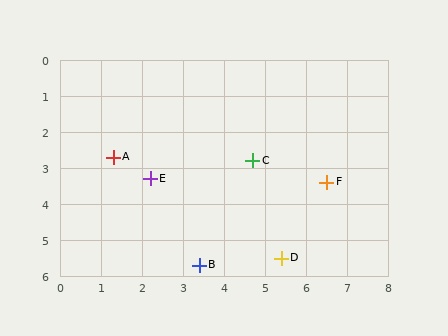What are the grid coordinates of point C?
Point C is at approximately (4.7, 2.8).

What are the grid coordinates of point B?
Point B is at approximately (3.4, 5.7).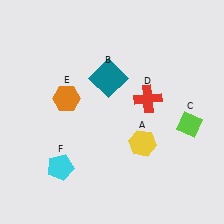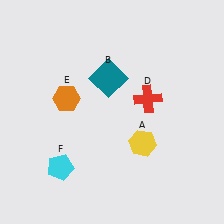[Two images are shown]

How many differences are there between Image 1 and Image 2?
There is 1 difference between the two images.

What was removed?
The lime diamond (C) was removed in Image 2.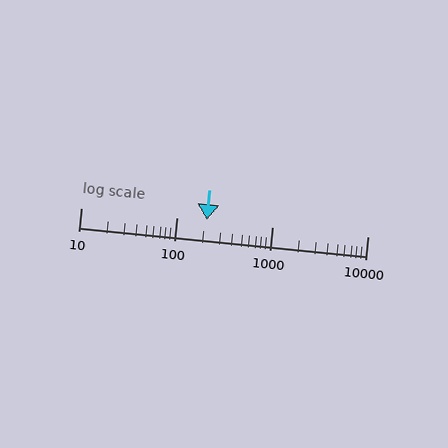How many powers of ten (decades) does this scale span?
The scale spans 3 decades, from 10 to 10000.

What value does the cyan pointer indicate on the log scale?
The pointer indicates approximately 210.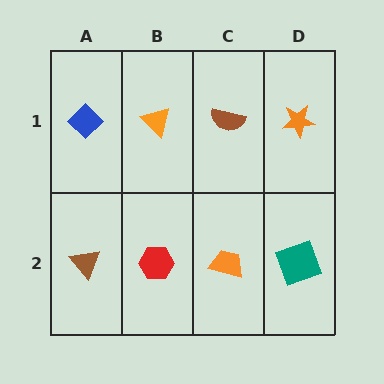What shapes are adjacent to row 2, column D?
An orange star (row 1, column D), an orange trapezoid (row 2, column C).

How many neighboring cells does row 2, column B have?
3.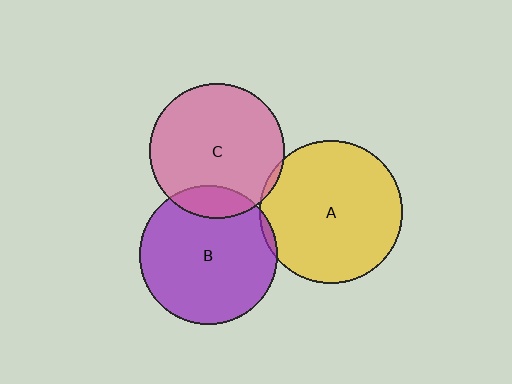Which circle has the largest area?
Circle A (yellow).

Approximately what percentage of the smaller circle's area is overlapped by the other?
Approximately 5%.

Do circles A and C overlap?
Yes.